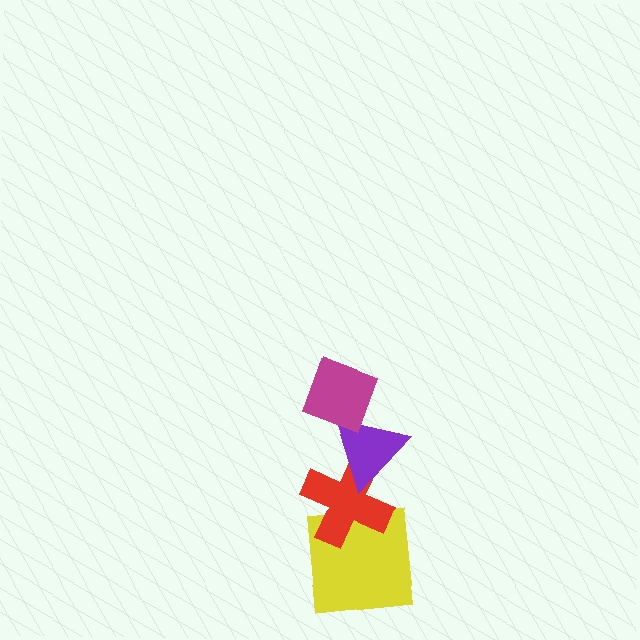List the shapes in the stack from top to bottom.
From top to bottom: the magenta diamond, the purple triangle, the red cross, the yellow square.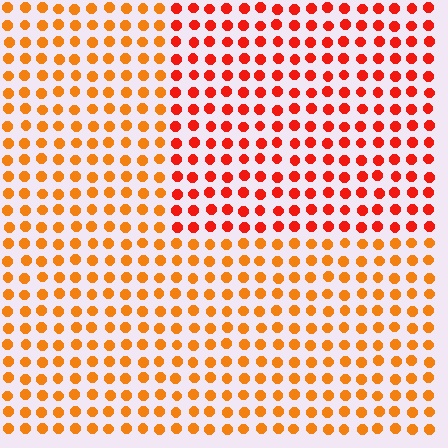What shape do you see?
I see a rectangle.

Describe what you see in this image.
The image is filled with small orange elements in a uniform arrangement. A rectangle-shaped region is visible where the elements are tinted to a slightly different hue, forming a subtle color boundary.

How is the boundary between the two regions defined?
The boundary is defined purely by a slight shift in hue (about 28 degrees). Spacing, size, and orientation are identical on both sides.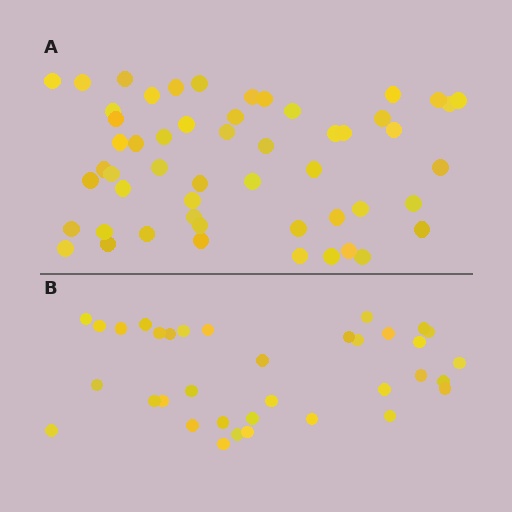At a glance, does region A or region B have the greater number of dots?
Region A (the top region) has more dots.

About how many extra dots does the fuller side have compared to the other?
Region A has approximately 20 more dots than region B.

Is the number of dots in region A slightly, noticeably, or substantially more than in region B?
Region A has substantially more. The ratio is roughly 1.5 to 1.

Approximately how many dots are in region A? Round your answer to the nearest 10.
About 50 dots. (The exact count is 53, which rounds to 50.)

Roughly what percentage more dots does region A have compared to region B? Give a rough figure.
About 50% more.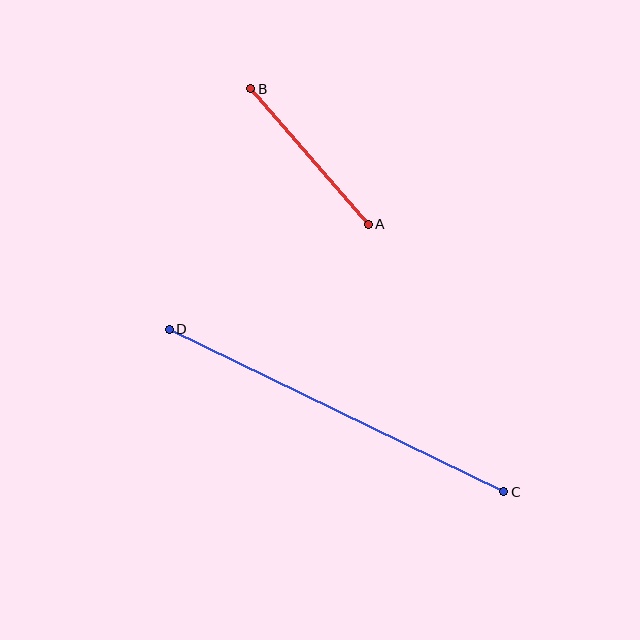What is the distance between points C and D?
The distance is approximately 372 pixels.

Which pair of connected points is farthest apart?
Points C and D are farthest apart.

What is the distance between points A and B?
The distance is approximately 180 pixels.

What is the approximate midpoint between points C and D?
The midpoint is at approximately (336, 411) pixels.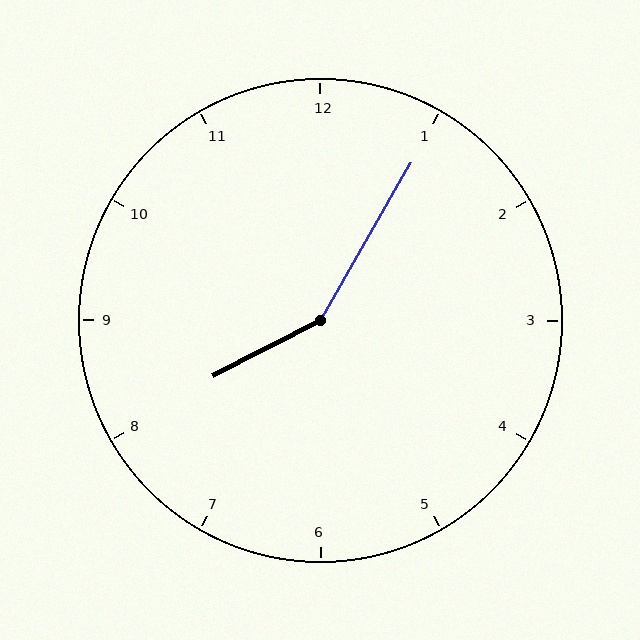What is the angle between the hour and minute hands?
Approximately 148 degrees.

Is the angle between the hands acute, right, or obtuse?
It is obtuse.